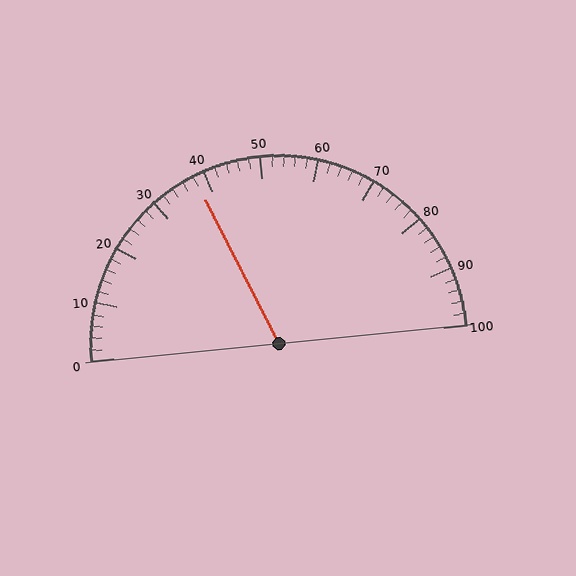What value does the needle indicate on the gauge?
The needle indicates approximately 38.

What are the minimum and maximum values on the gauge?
The gauge ranges from 0 to 100.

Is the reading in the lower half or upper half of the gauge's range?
The reading is in the lower half of the range (0 to 100).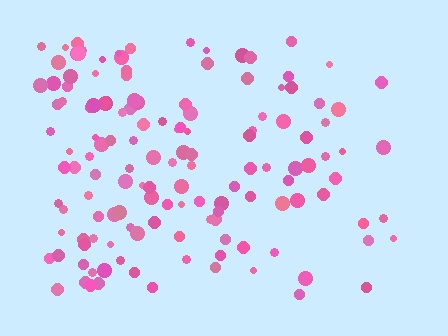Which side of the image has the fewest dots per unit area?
The right.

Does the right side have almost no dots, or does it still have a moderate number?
Still a moderate number, just noticeably fewer than the left.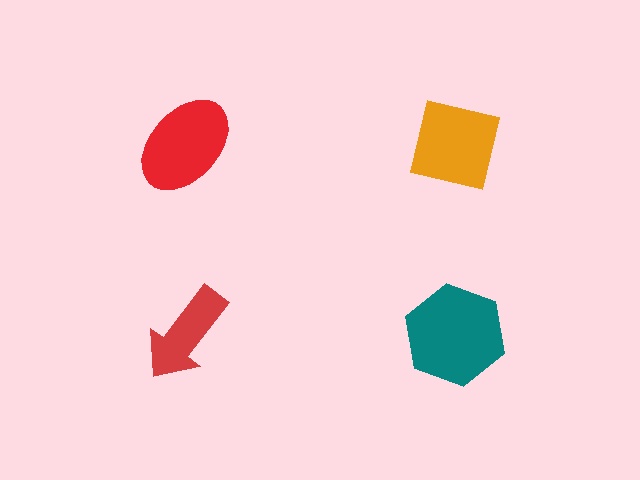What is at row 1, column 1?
A red ellipse.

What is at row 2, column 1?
A red arrow.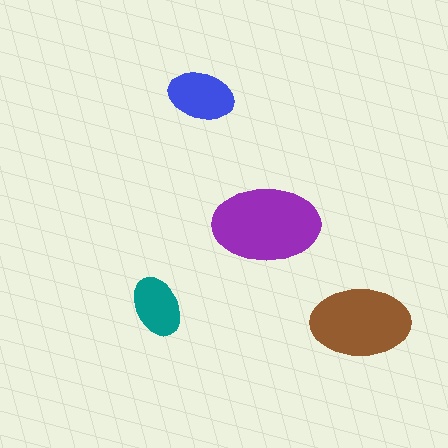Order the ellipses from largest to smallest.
the purple one, the brown one, the blue one, the teal one.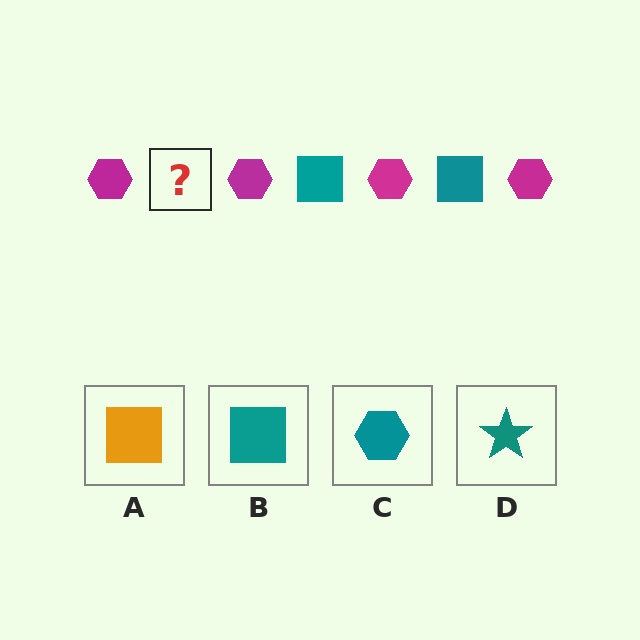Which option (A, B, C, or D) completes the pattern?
B.